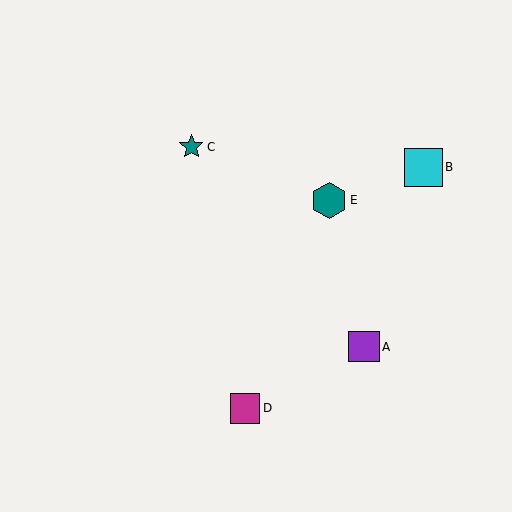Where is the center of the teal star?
The center of the teal star is at (191, 147).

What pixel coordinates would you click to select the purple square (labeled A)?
Click at (364, 347) to select the purple square A.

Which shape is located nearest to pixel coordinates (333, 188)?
The teal hexagon (labeled E) at (329, 200) is nearest to that location.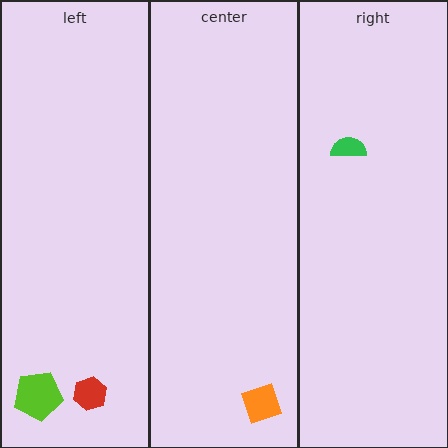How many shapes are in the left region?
2.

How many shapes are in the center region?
1.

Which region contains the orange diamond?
The center region.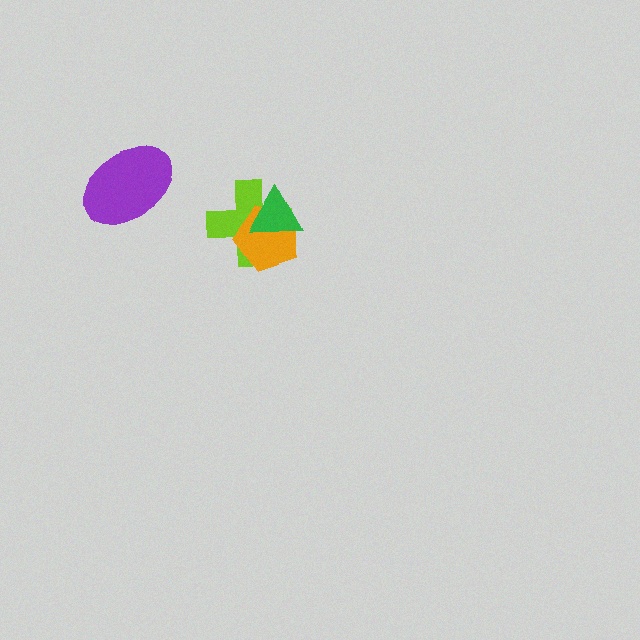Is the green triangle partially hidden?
No, no other shape covers it.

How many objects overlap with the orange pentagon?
2 objects overlap with the orange pentagon.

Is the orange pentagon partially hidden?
Yes, it is partially covered by another shape.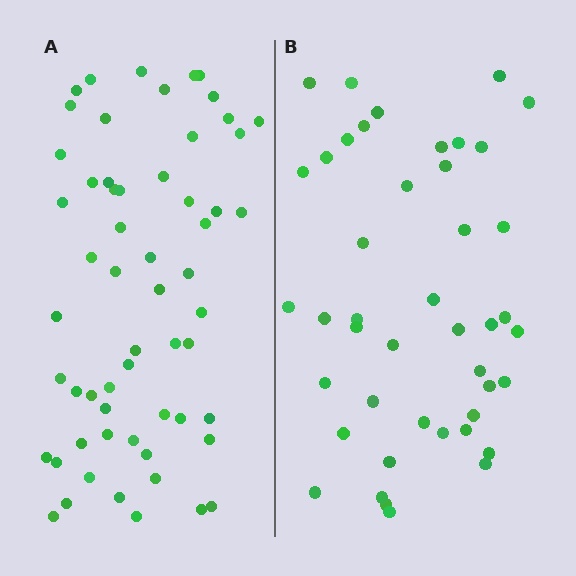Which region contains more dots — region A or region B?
Region A (the left region) has more dots.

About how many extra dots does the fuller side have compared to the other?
Region A has approximately 15 more dots than region B.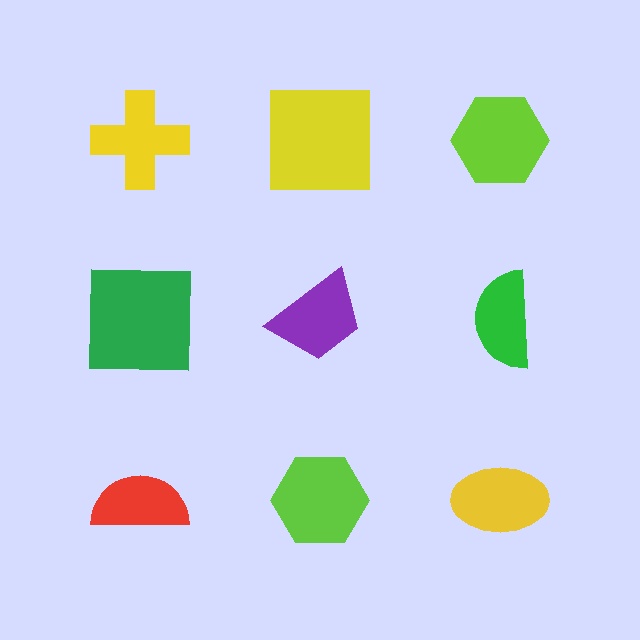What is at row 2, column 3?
A green semicircle.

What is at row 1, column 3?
A lime hexagon.